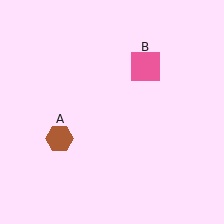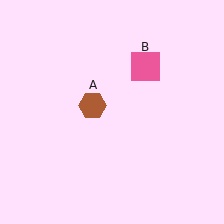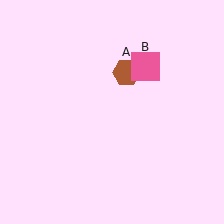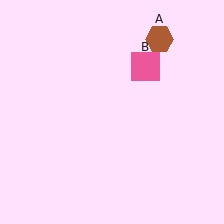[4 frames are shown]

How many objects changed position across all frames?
1 object changed position: brown hexagon (object A).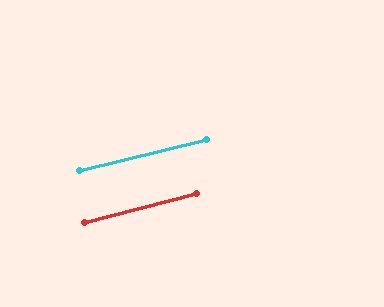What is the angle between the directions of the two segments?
Approximately 1 degree.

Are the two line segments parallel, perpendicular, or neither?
Parallel — their directions differ by only 0.8°.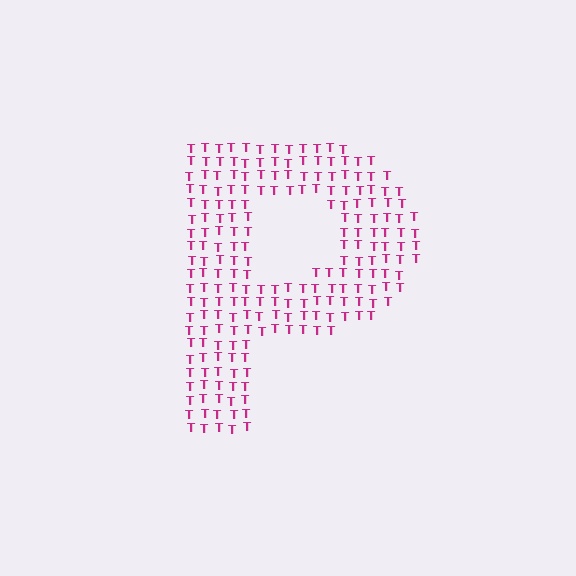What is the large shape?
The large shape is the letter P.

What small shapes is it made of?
It is made of small letter T's.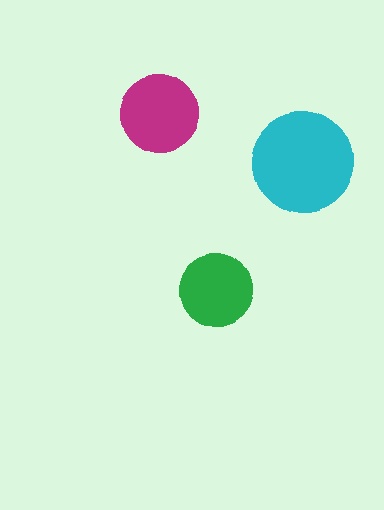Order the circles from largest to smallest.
the cyan one, the magenta one, the green one.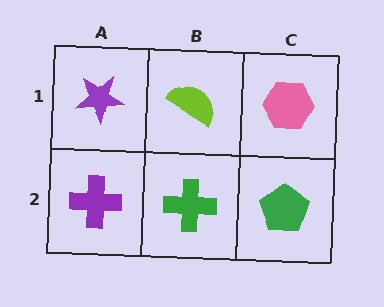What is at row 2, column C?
A green pentagon.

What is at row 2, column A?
A purple cross.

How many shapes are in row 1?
3 shapes.